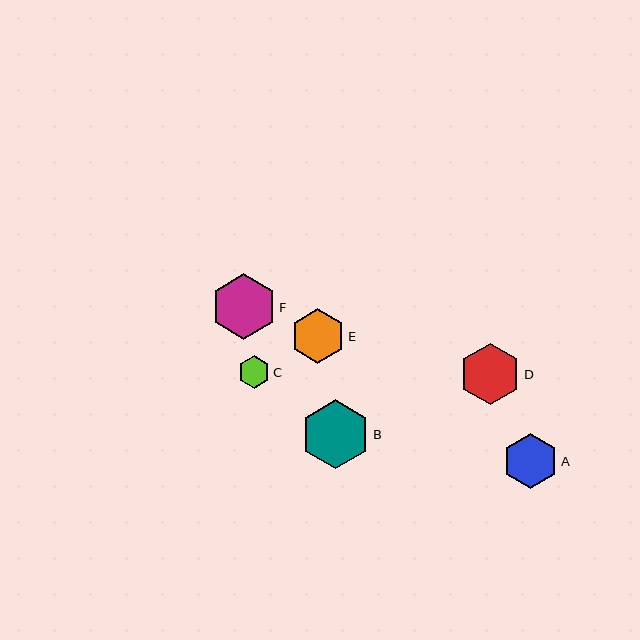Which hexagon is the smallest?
Hexagon C is the smallest with a size of approximately 32 pixels.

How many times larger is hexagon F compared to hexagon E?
Hexagon F is approximately 1.2 times the size of hexagon E.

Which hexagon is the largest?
Hexagon B is the largest with a size of approximately 69 pixels.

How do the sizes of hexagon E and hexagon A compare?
Hexagon E and hexagon A are approximately the same size.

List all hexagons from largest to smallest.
From largest to smallest: B, F, D, E, A, C.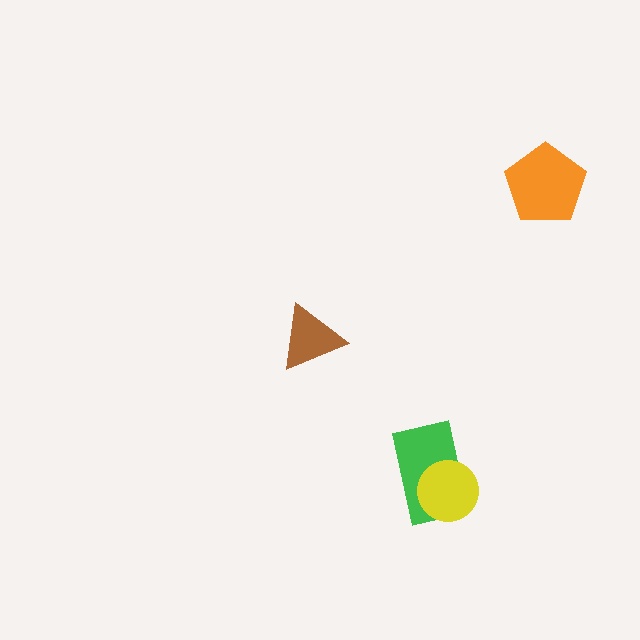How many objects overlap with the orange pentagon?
0 objects overlap with the orange pentagon.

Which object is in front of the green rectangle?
The yellow circle is in front of the green rectangle.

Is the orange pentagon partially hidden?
No, no other shape covers it.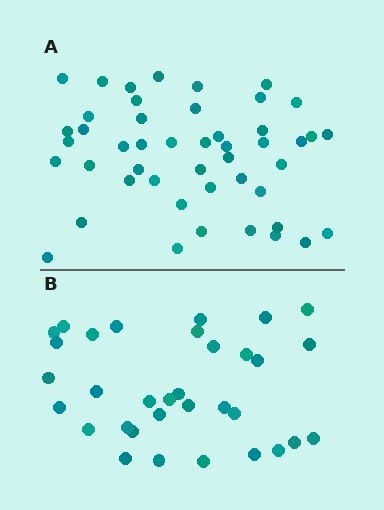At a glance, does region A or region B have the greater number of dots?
Region A (the top region) has more dots.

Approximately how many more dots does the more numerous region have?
Region A has approximately 15 more dots than region B.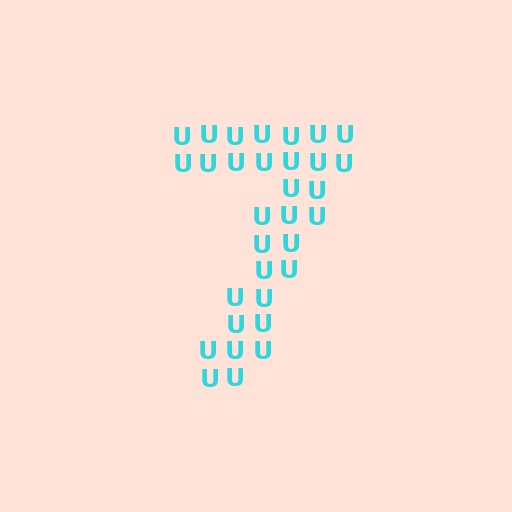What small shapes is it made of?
It is made of small letter U's.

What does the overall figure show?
The overall figure shows the digit 7.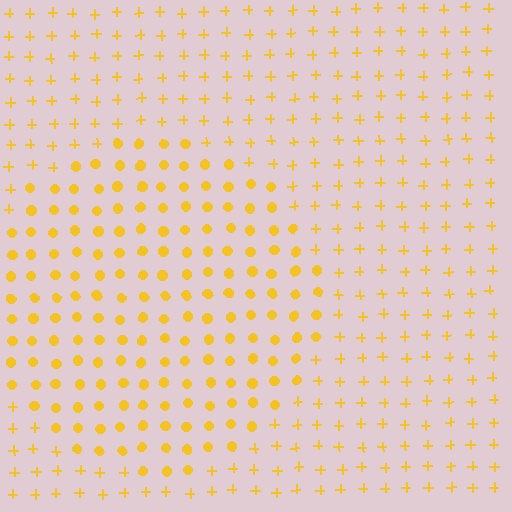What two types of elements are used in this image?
The image uses circles inside the circle region and plus signs outside it.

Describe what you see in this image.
The image is filled with small yellow elements arranged in a uniform grid. A circle-shaped region contains circles, while the surrounding area contains plus signs. The boundary is defined purely by the change in element shape.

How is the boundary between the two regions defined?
The boundary is defined by a change in element shape: circles inside vs. plus signs outside. All elements share the same color and spacing.